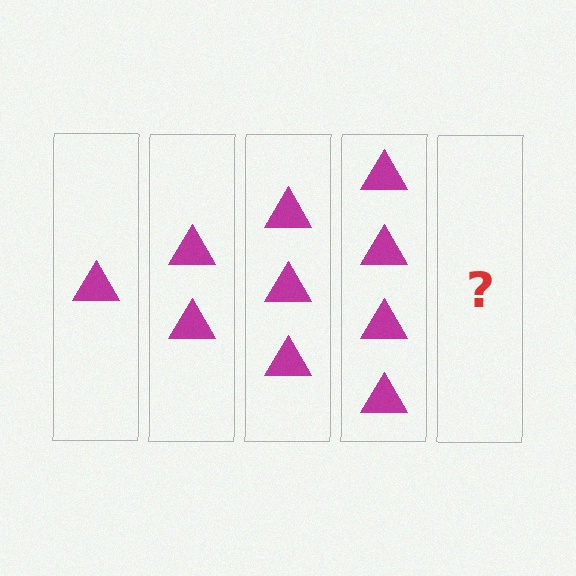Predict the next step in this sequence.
The next step is 5 triangles.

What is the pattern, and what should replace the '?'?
The pattern is that each step adds one more triangle. The '?' should be 5 triangles.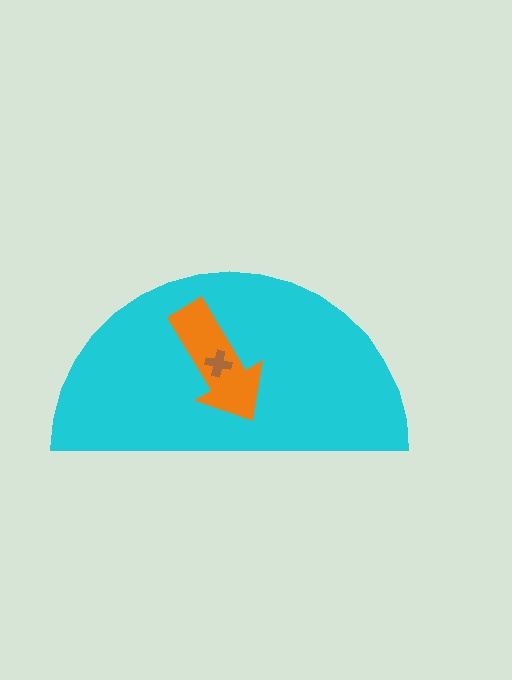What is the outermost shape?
The cyan semicircle.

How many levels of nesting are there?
3.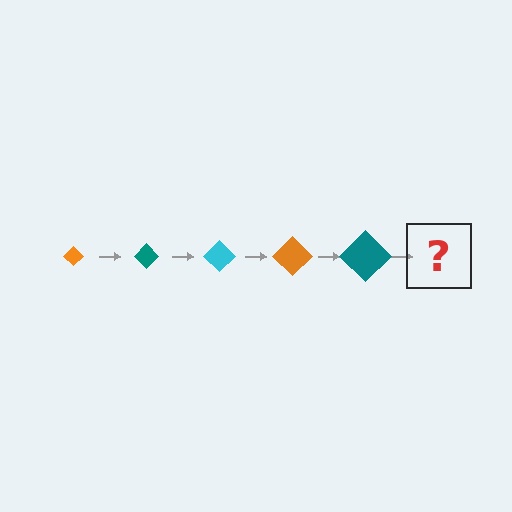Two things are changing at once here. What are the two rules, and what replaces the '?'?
The two rules are that the diamond grows larger each step and the color cycles through orange, teal, and cyan. The '?' should be a cyan diamond, larger than the previous one.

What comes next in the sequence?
The next element should be a cyan diamond, larger than the previous one.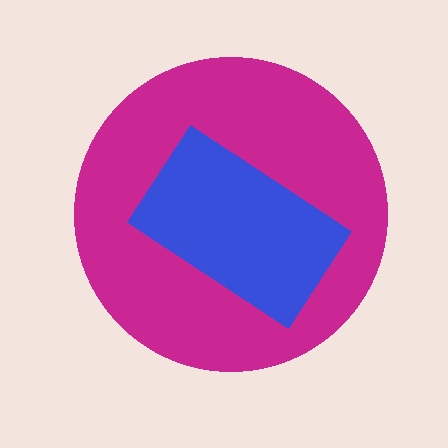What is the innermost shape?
The blue rectangle.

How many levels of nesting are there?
2.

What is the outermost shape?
The magenta circle.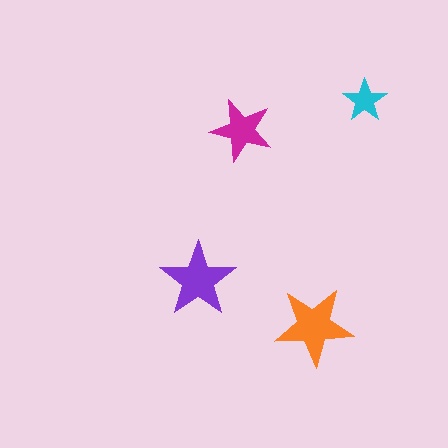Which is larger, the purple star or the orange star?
The orange one.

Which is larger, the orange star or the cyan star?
The orange one.